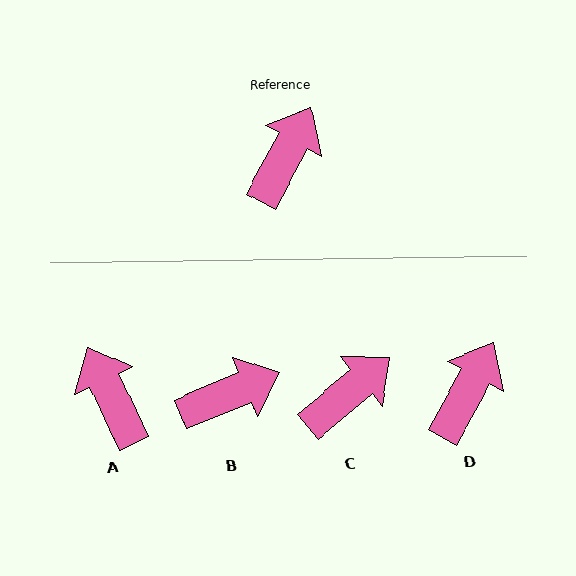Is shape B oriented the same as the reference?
No, it is off by about 39 degrees.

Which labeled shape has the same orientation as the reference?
D.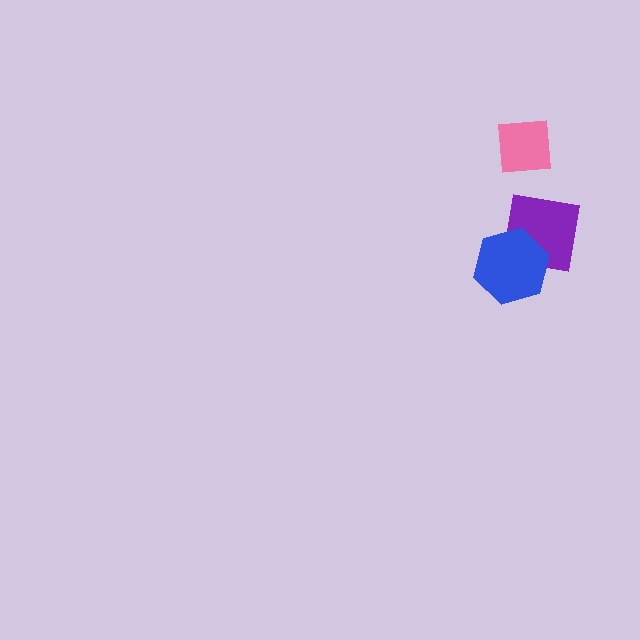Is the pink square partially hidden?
No, no other shape covers it.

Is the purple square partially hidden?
Yes, it is partially covered by another shape.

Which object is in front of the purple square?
The blue hexagon is in front of the purple square.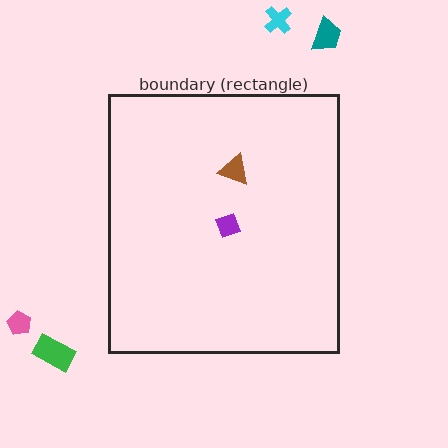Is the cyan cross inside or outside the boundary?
Outside.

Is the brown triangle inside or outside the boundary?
Inside.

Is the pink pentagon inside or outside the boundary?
Outside.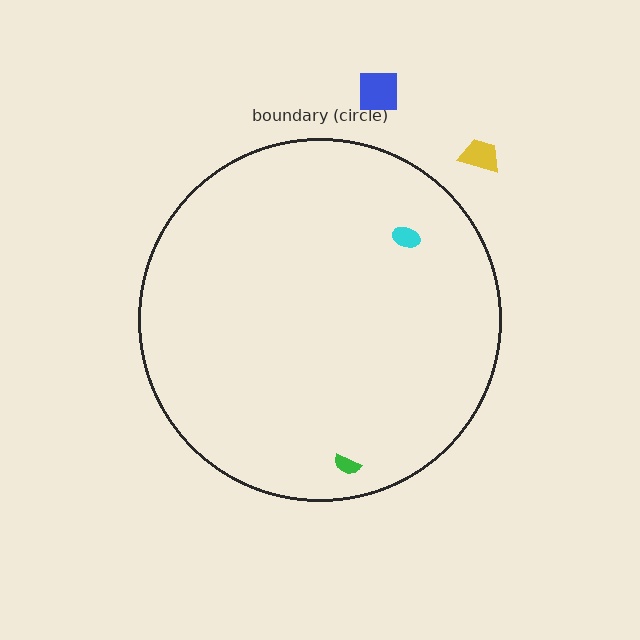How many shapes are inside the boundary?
2 inside, 2 outside.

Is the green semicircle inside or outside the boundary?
Inside.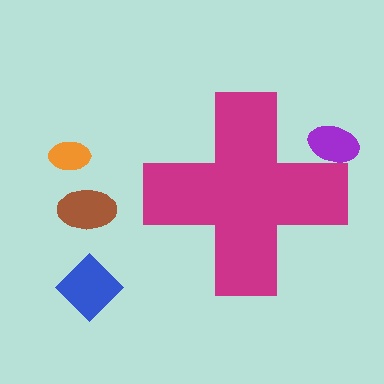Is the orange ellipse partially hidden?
No, the orange ellipse is fully visible.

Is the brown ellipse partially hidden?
No, the brown ellipse is fully visible.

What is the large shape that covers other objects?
A magenta cross.